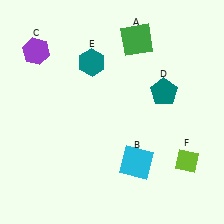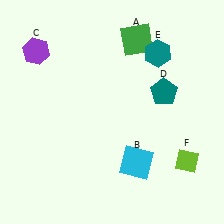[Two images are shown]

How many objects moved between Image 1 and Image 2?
1 object moved between the two images.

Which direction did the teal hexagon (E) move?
The teal hexagon (E) moved right.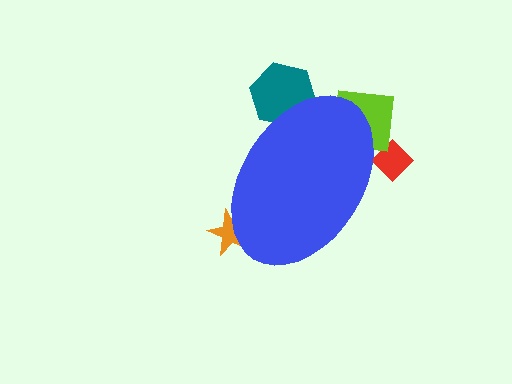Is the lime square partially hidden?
Yes, the lime square is partially hidden behind the blue ellipse.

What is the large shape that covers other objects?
A blue ellipse.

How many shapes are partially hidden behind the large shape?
4 shapes are partially hidden.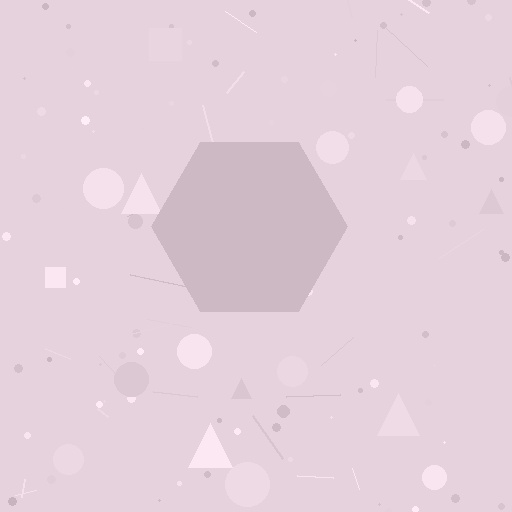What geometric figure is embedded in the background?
A hexagon is embedded in the background.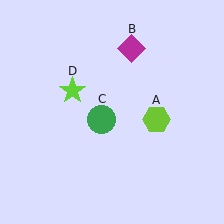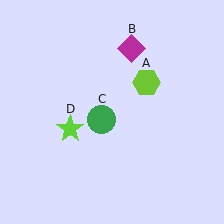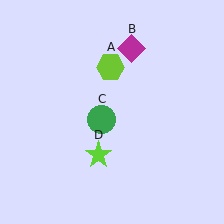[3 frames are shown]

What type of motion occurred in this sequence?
The lime hexagon (object A), lime star (object D) rotated counterclockwise around the center of the scene.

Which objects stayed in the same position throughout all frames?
Magenta diamond (object B) and green circle (object C) remained stationary.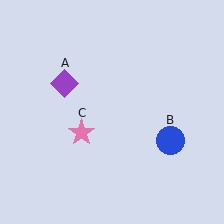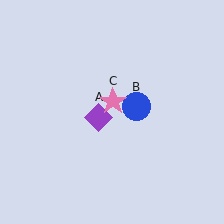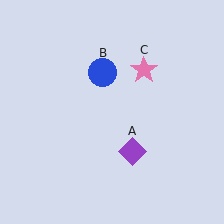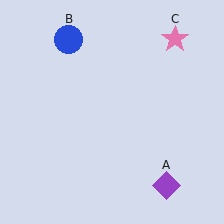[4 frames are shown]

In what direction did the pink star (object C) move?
The pink star (object C) moved up and to the right.